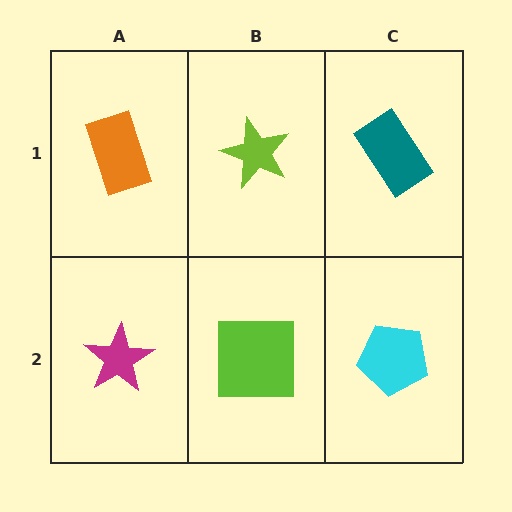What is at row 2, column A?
A magenta star.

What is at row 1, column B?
A lime star.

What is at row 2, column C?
A cyan pentagon.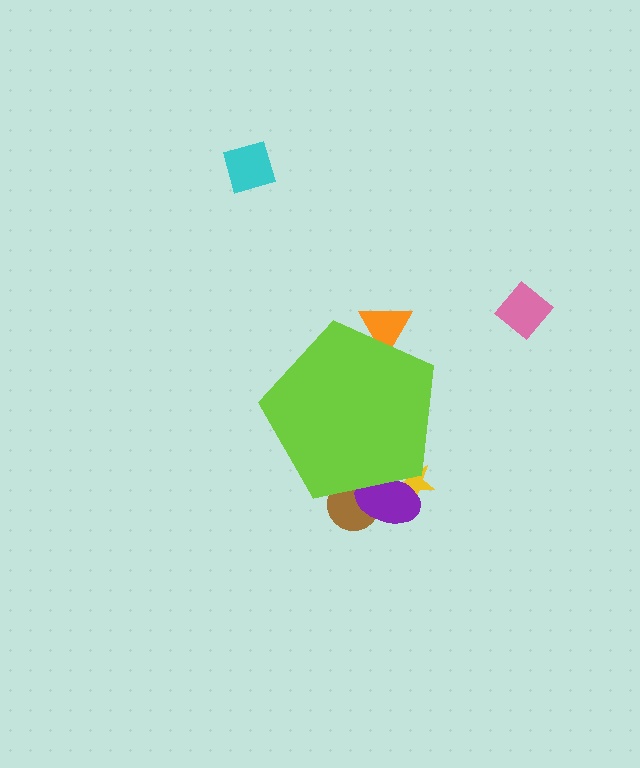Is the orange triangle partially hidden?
Yes, the orange triangle is partially hidden behind the lime pentagon.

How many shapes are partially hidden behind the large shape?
4 shapes are partially hidden.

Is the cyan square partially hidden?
No, the cyan square is fully visible.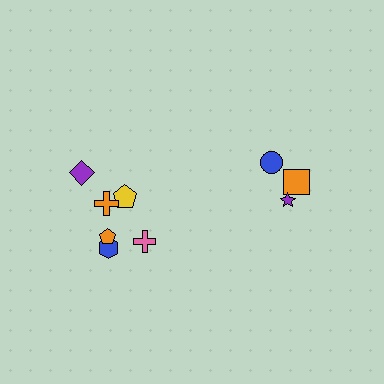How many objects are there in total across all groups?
There are 9 objects.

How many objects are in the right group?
There are 3 objects.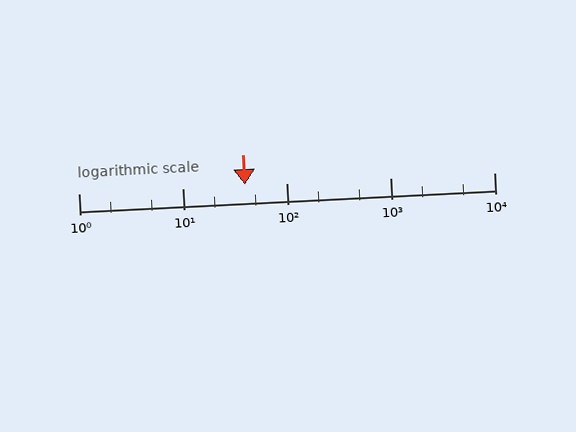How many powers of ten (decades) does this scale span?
The scale spans 4 decades, from 1 to 10000.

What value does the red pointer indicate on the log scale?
The pointer indicates approximately 40.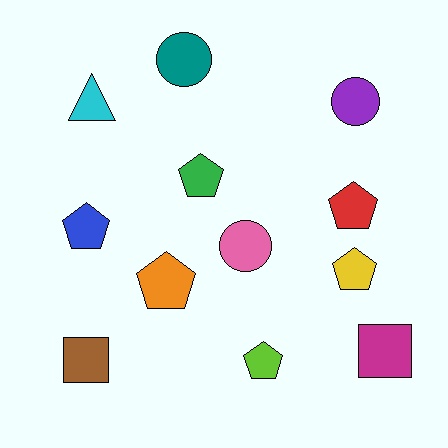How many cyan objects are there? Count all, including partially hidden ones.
There is 1 cyan object.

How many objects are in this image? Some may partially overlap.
There are 12 objects.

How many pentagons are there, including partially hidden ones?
There are 6 pentagons.